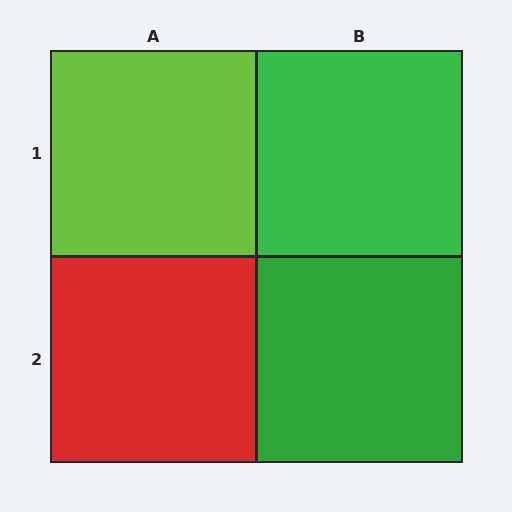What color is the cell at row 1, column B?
Green.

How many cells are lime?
1 cell is lime.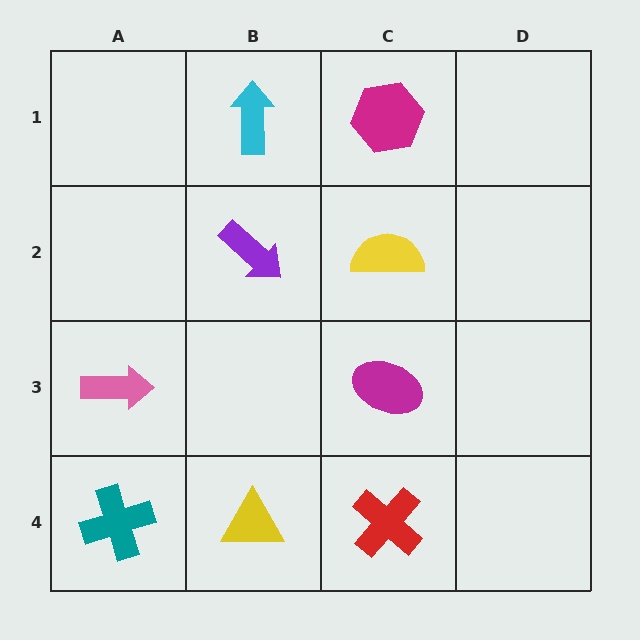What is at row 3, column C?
A magenta ellipse.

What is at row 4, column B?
A yellow triangle.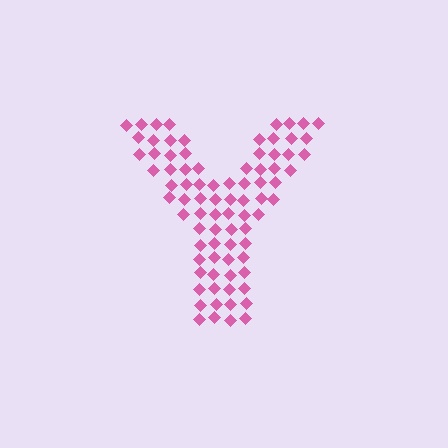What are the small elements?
The small elements are diamonds.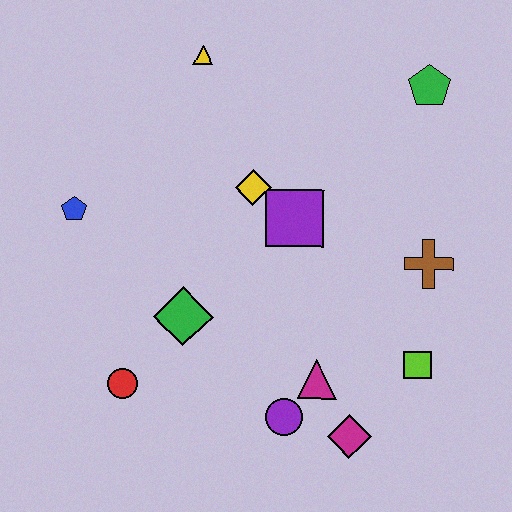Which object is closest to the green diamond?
The red circle is closest to the green diamond.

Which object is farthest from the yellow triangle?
The magenta diamond is farthest from the yellow triangle.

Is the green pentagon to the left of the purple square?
No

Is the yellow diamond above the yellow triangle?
No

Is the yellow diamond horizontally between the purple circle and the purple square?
No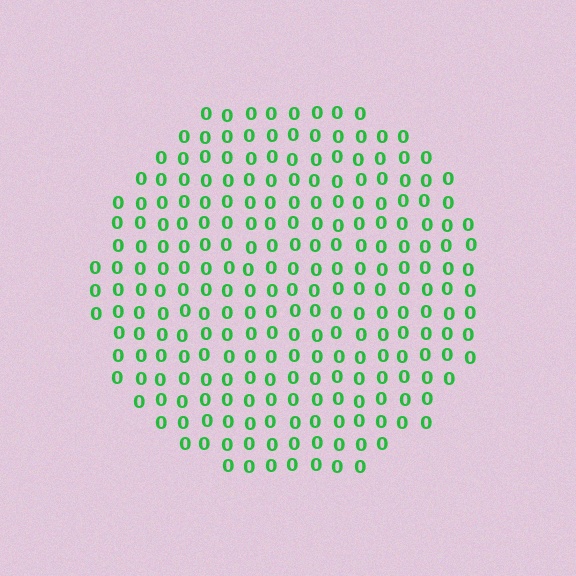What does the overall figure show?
The overall figure shows a circle.